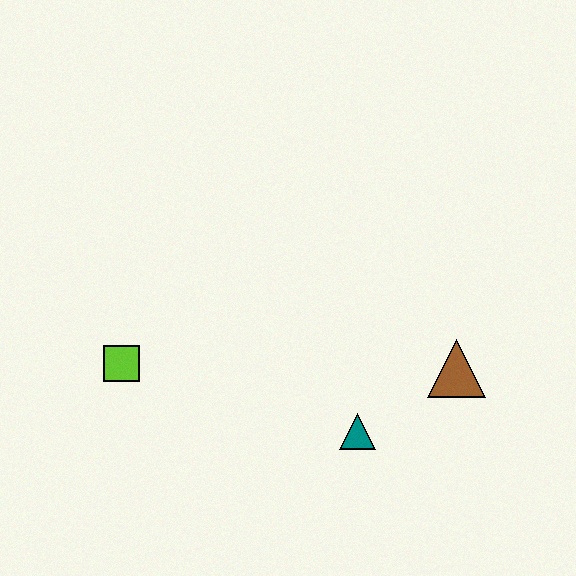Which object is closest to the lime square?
The teal triangle is closest to the lime square.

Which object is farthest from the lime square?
The brown triangle is farthest from the lime square.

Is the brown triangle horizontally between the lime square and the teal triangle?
No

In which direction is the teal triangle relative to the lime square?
The teal triangle is to the right of the lime square.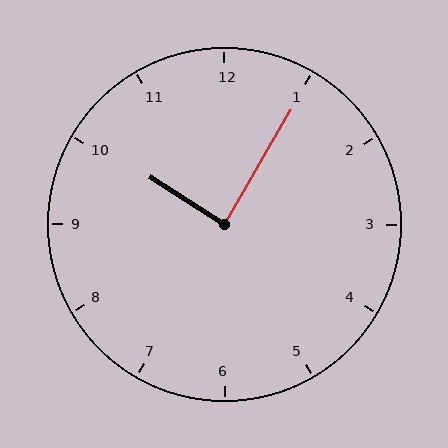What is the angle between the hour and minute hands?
Approximately 88 degrees.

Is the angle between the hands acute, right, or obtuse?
It is right.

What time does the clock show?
10:05.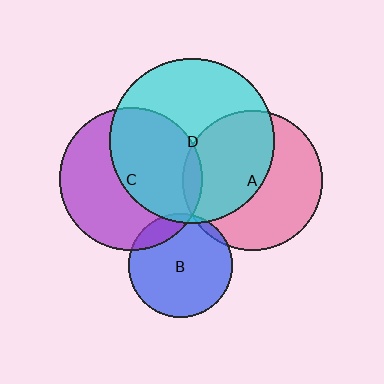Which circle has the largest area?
Circle D (cyan).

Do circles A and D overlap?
Yes.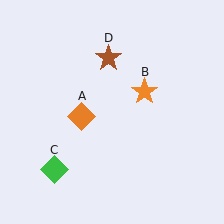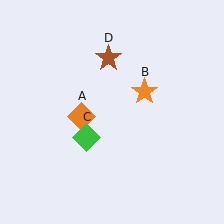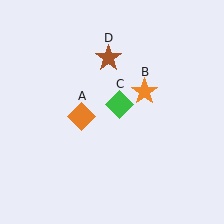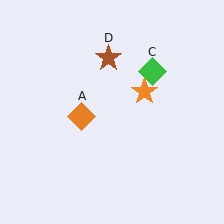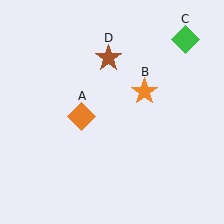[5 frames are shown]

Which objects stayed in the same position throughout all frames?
Orange diamond (object A) and orange star (object B) and brown star (object D) remained stationary.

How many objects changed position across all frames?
1 object changed position: green diamond (object C).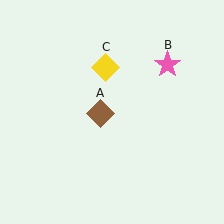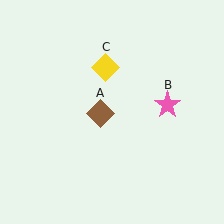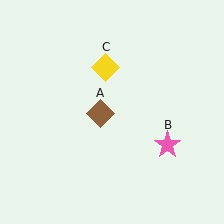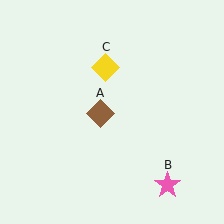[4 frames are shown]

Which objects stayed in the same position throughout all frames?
Brown diamond (object A) and yellow diamond (object C) remained stationary.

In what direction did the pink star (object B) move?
The pink star (object B) moved down.